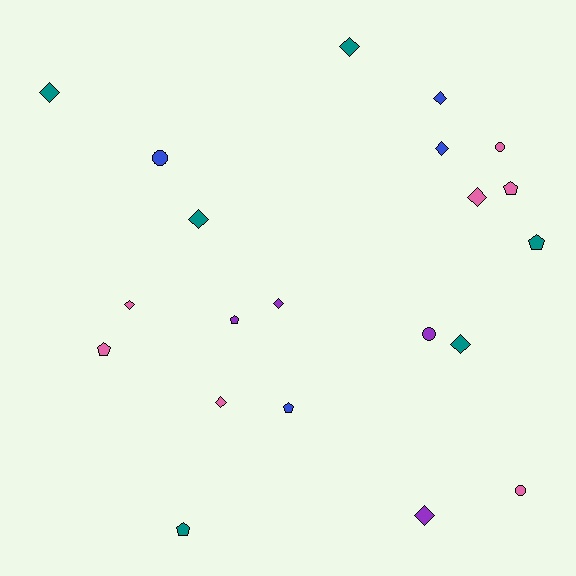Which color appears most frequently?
Pink, with 7 objects.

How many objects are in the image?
There are 21 objects.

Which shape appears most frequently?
Diamond, with 11 objects.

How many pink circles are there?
There are 2 pink circles.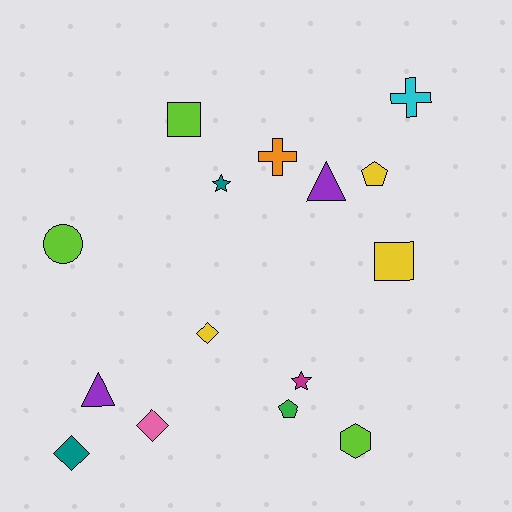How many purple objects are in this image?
There are 2 purple objects.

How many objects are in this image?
There are 15 objects.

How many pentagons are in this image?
There are 2 pentagons.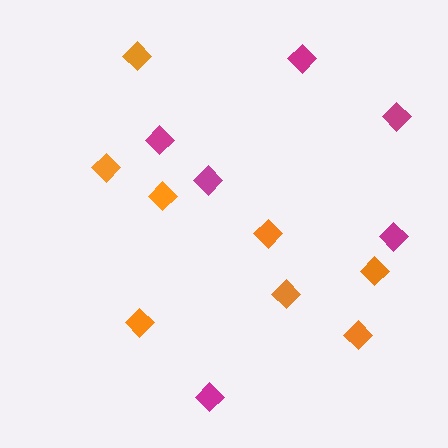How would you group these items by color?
There are 2 groups: one group of orange diamonds (8) and one group of magenta diamonds (6).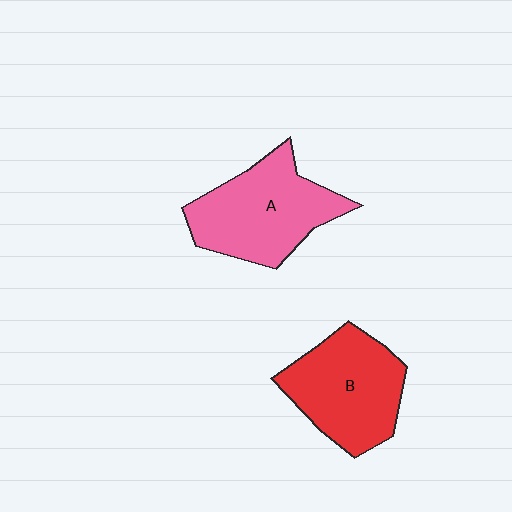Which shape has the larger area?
Shape A (pink).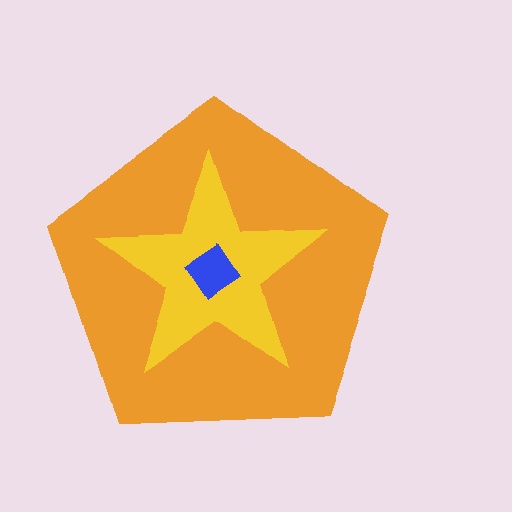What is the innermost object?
The blue diamond.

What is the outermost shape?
The orange pentagon.